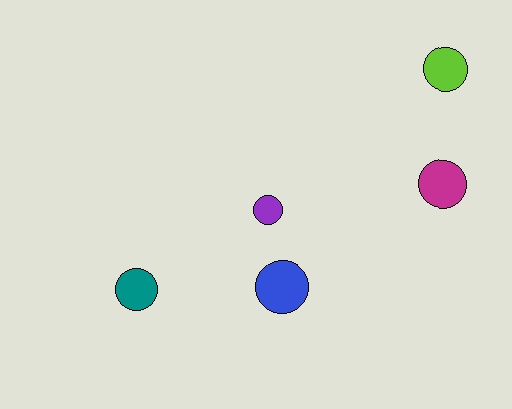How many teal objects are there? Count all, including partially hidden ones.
There is 1 teal object.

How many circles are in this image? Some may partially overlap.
There are 5 circles.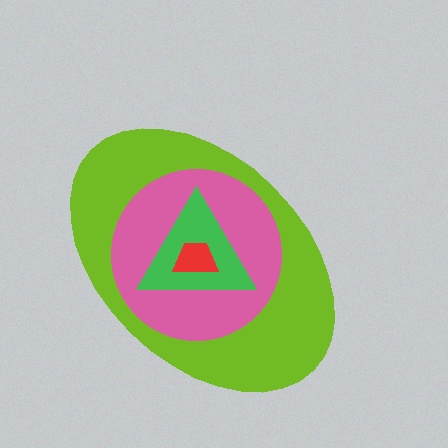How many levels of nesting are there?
4.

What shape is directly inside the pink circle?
The green triangle.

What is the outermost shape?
The lime ellipse.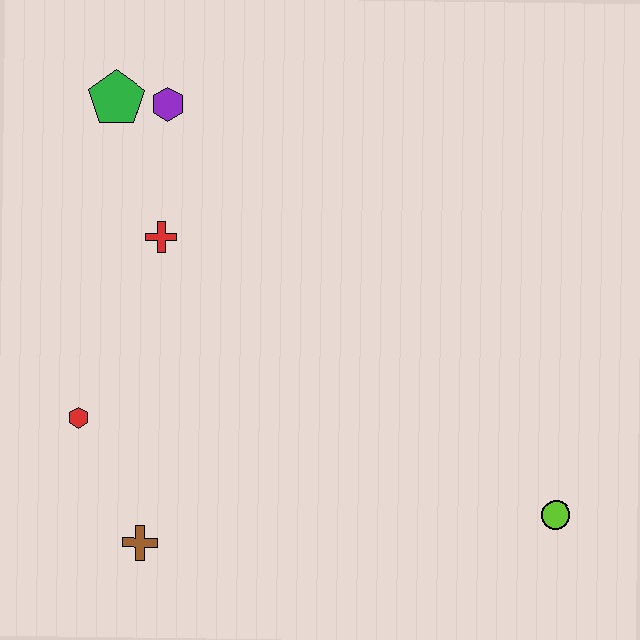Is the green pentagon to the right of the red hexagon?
Yes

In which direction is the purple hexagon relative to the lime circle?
The purple hexagon is above the lime circle.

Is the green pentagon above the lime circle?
Yes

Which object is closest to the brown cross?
The red hexagon is closest to the brown cross.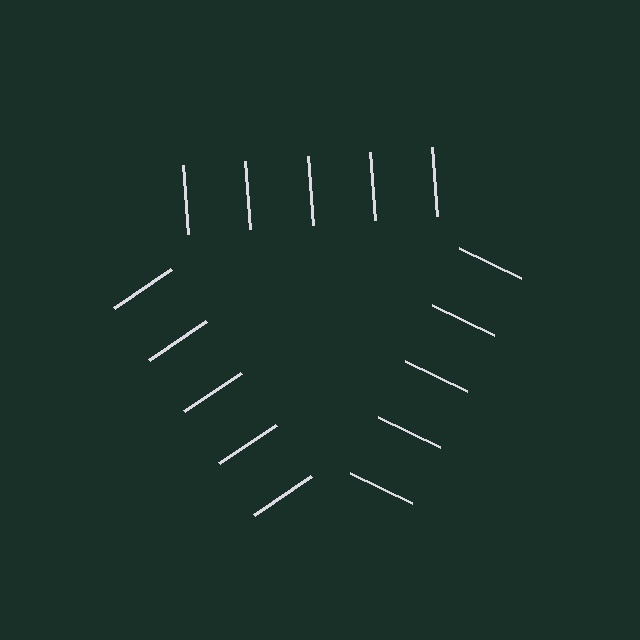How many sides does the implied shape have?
3 sides — the line-ends trace a triangle.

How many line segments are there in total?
15 — 5 along each of the 3 edges.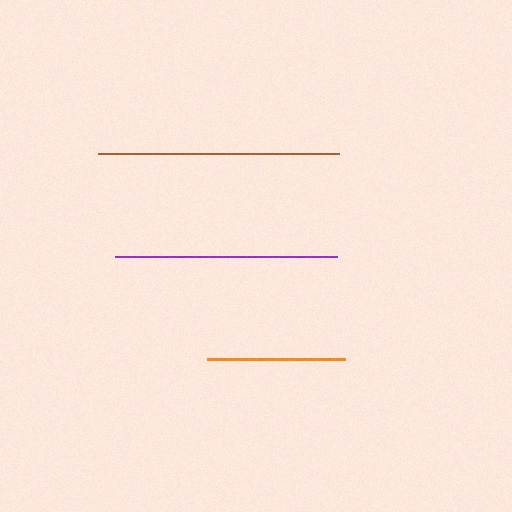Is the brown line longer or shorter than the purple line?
The brown line is longer than the purple line.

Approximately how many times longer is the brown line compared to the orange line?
The brown line is approximately 1.7 times the length of the orange line.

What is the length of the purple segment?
The purple segment is approximately 222 pixels long.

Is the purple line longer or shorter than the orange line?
The purple line is longer than the orange line.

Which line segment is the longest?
The brown line is the longest at approximately 241 pixels.